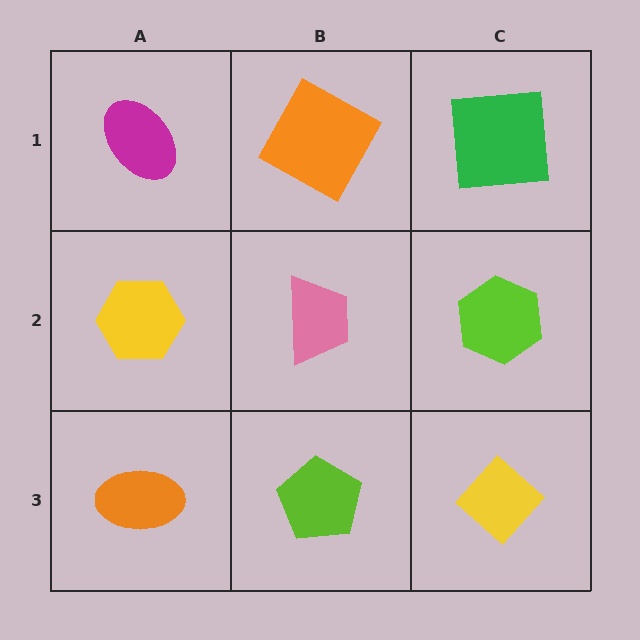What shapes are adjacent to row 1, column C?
A lime hexagon (row 2, column C), an orange square (row 1, column B).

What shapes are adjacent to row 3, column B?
A pink trapezoid (row 2, column B), an orange ellipse (row 3, column A), a yellow diamond (row 3, column C).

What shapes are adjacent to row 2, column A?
A magenta ellipse (row 1, column A), an orange ellipse (row 3, column A), a pink trapezoid (row 2, column B).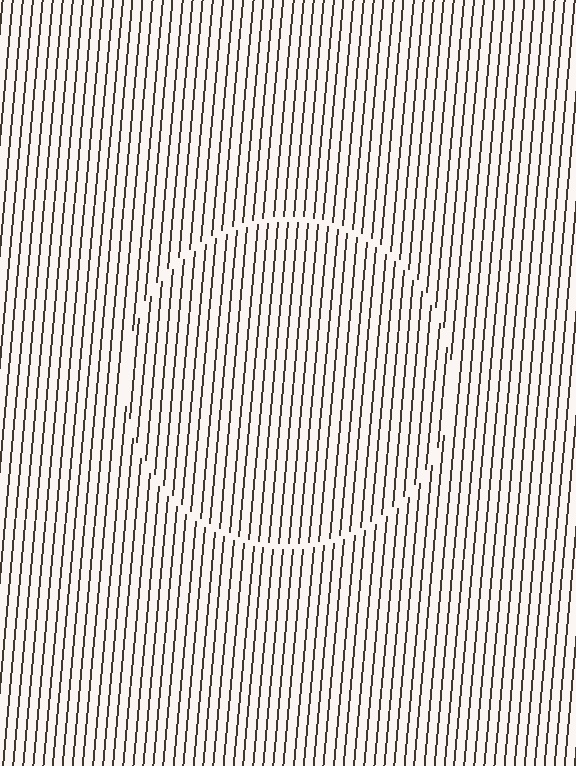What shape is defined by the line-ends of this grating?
An illusory circle. The interior of the shape contains the same grating, shifted by half a period — the contour is defined by the phase discontinuity where line-ends from the inner and outer gratings abut.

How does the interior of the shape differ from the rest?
The interior of the shape contains the same grating, shifted by half a period — the contour is defined by the phase discontinuity where line-ends from the inner and outer gratings abut.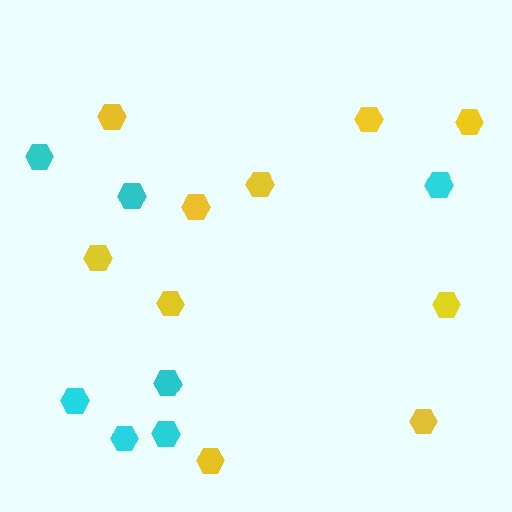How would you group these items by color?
There are 2 groups: one group of yellow hexagons (10) and one group of cyan hexagons (7).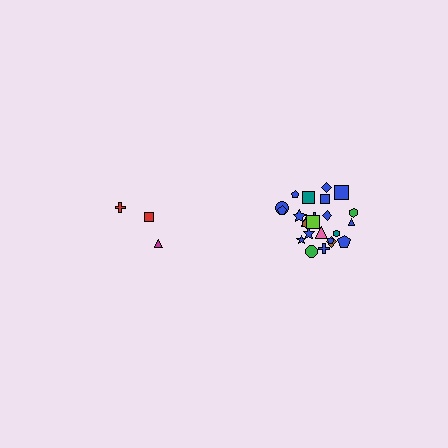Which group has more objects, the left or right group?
The right group.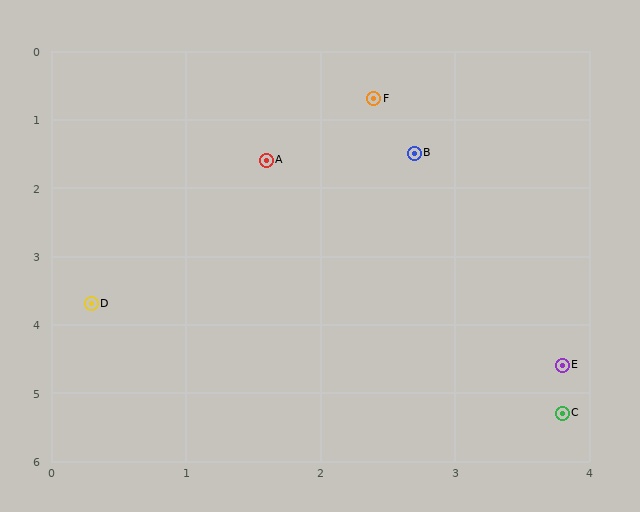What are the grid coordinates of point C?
Point C is at approximately (3.8, 5.3).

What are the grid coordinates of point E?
Point E is at approximately (3.8, 4.6).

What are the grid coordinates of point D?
Point D is at approximately (0.3, 3.7).